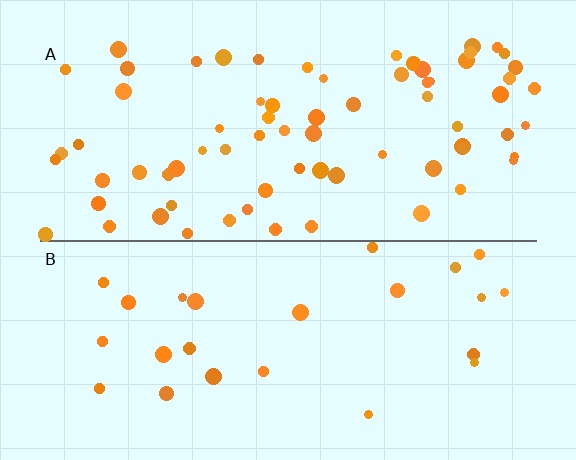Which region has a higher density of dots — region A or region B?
A (the top).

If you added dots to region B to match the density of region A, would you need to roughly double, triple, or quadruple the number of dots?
Approximately triple.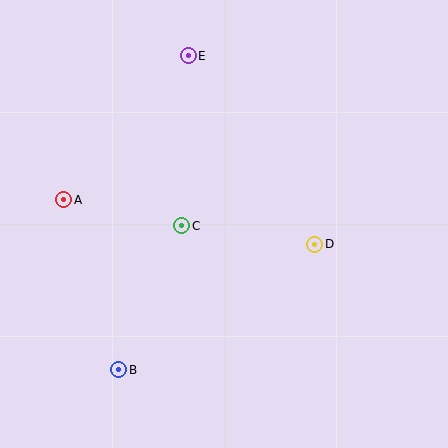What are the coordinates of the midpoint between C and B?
The midpoint between C and B is at (150, 298).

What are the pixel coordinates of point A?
Point A is at (64, 200).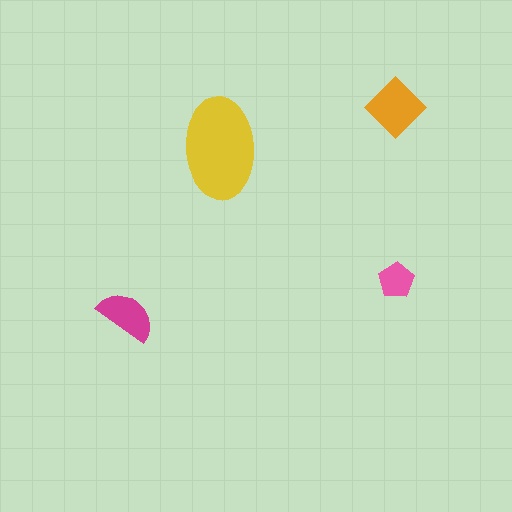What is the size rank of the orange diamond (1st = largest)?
2nd.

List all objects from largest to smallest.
The yellow ellipse, the orange diamond, the magenta semicircle, the pink pentagon.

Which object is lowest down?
The magenta semicircle is bottommost.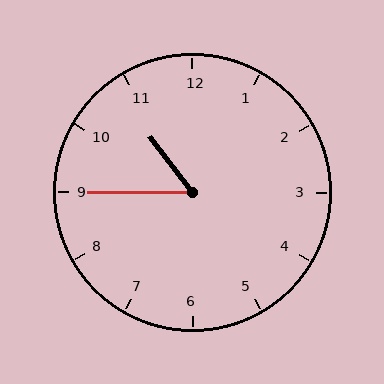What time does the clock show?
10:45.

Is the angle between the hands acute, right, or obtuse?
It is acute.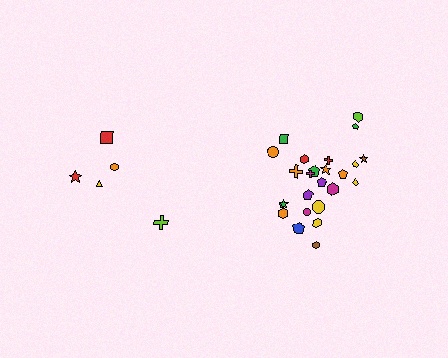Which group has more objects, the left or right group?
The right group.